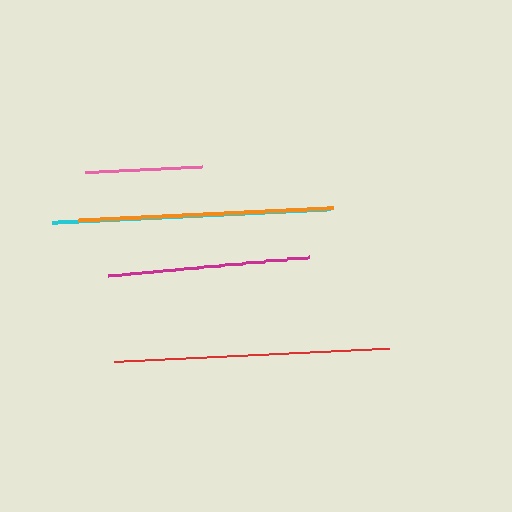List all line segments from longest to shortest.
From longest to shortest: cyan, red, orange, magenta, pink.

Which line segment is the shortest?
The pink line is the shortest at approximately 117 pixels.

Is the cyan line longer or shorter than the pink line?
The cyan line is longer than the pink line.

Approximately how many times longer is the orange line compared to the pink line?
The orange line is approximately 2.2 times the length of the pink line.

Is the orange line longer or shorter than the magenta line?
The orange line is longer than the magenta line.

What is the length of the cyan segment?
The cyan segment is approximately 279 pixels long.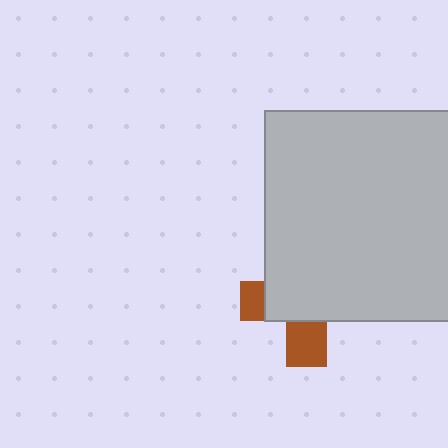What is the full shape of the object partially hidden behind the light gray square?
The partially hidden object is a brown cross.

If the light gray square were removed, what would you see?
You would see the complete brown cross.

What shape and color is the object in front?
The object in front is a light gray square.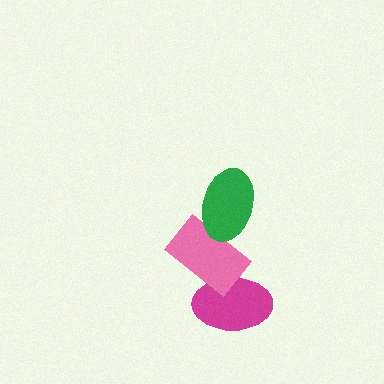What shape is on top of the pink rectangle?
The green ellipse is on top of the pink rectangle.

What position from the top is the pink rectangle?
The pink rectangle is 2nd from the top.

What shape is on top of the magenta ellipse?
The pink rectangle is on top of the magenta ellipse.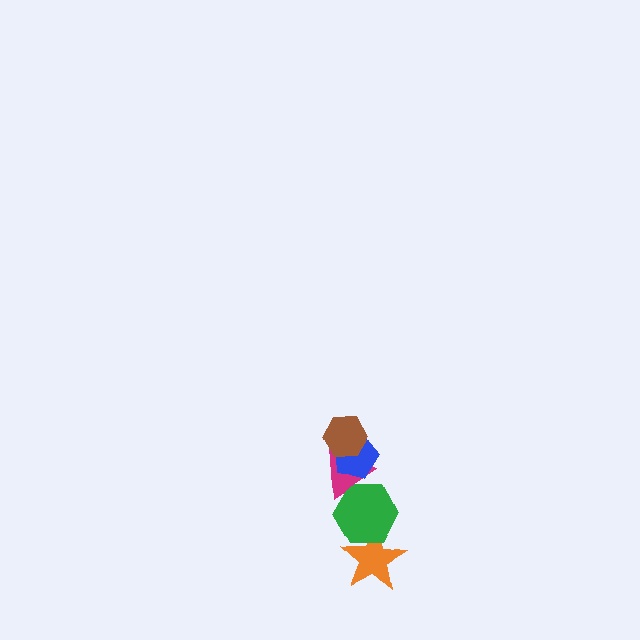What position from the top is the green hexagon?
The green hexagon is 4th from the top.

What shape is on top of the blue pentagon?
The brown hexagon is on top of the blue pentagon.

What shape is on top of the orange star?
The green hexagon is on top of the orange star.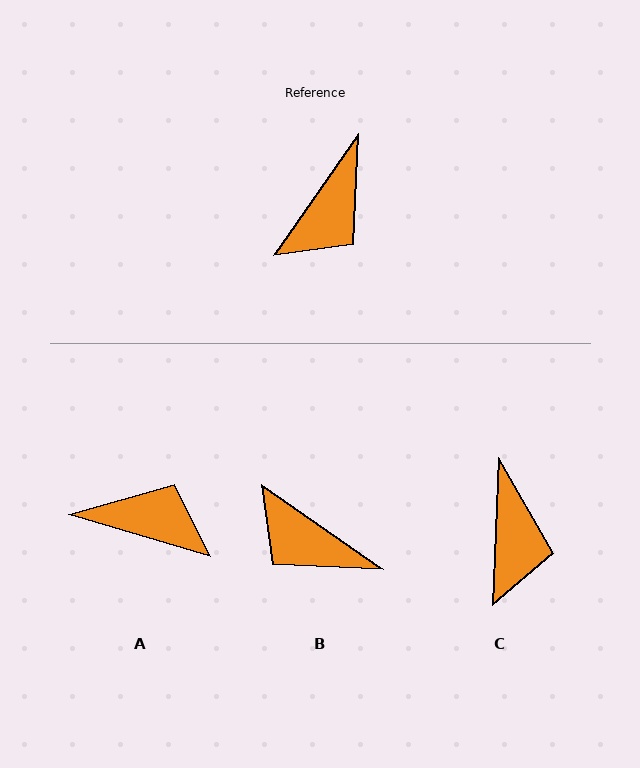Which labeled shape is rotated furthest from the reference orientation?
A, about 108 degrees away.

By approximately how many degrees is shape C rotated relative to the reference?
Approximately 32 degrees counter-clockwise.